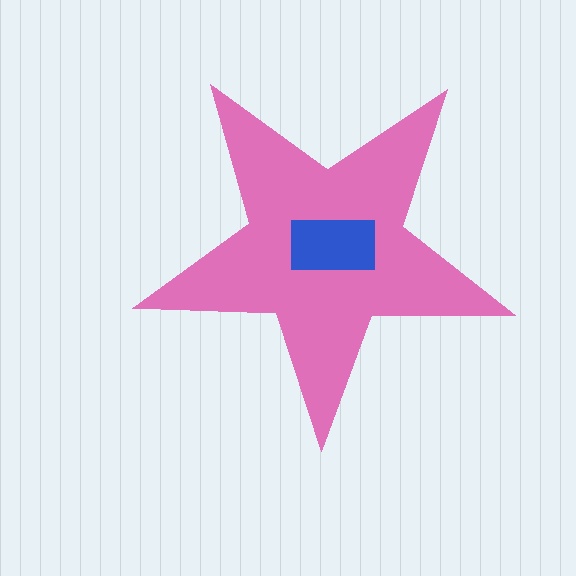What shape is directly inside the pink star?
The blue rectangle.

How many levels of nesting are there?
2.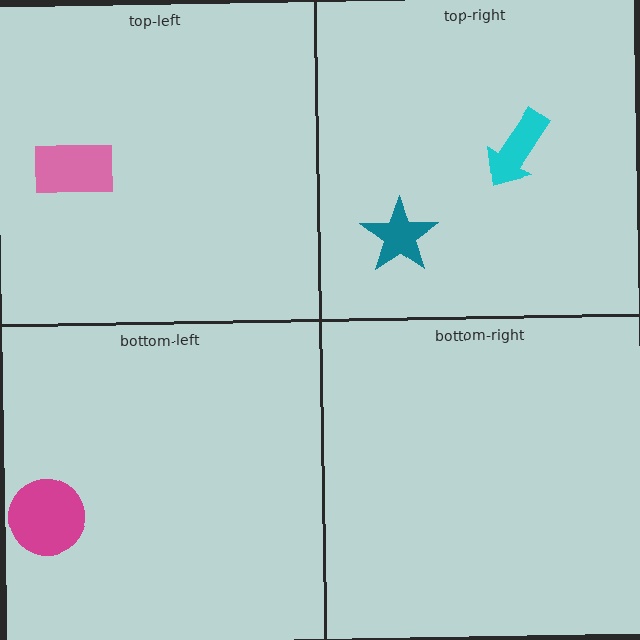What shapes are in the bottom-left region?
The magenta circle.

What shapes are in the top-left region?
The pink rectangle.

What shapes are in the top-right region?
The teal star, the cyan arrow.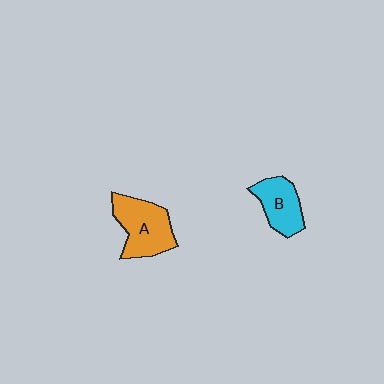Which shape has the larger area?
Shape A (orange).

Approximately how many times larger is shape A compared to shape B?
Approximately 1.4 times.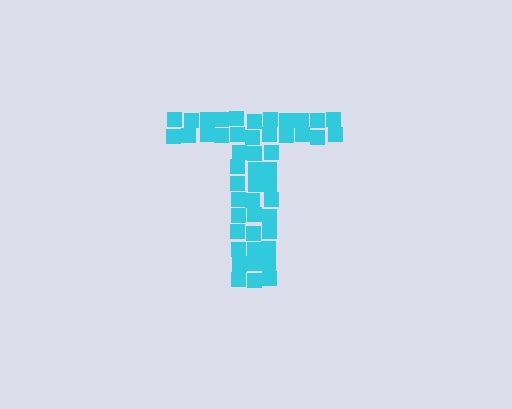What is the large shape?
The large shape is the letter T.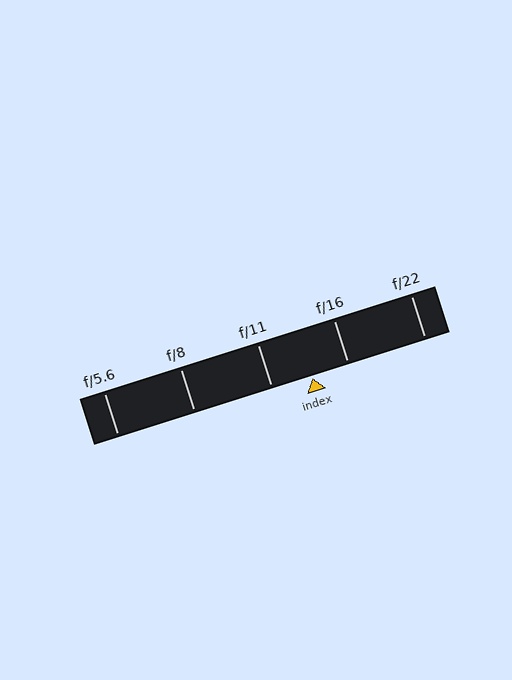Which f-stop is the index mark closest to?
The index mark is closest to f/16.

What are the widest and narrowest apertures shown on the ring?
The widest aperture shown is f/5.6 and the narrowest is f/22.